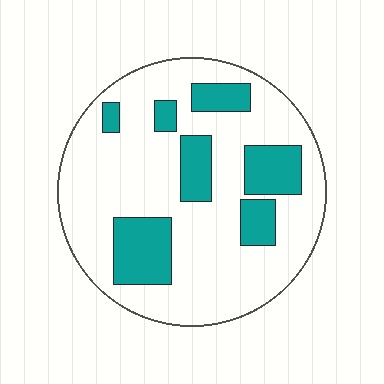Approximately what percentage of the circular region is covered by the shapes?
Approximately 25%.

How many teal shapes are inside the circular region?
7.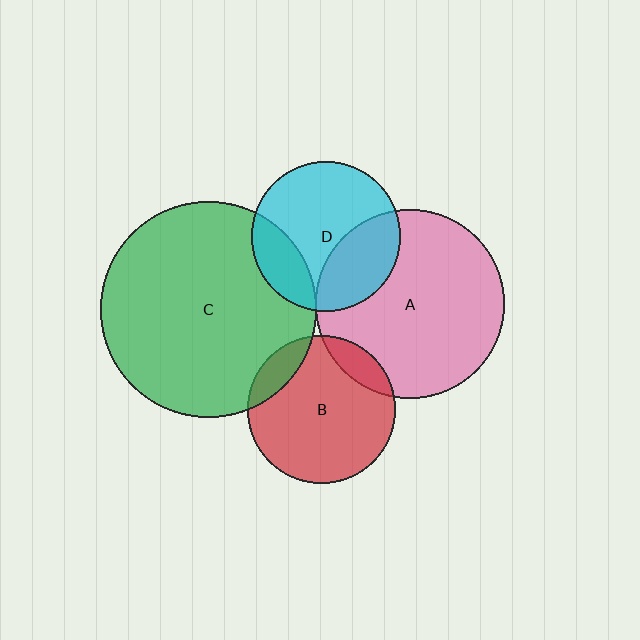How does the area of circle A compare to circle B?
Approximately 1.6 times.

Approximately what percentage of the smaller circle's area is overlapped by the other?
Approximately 10%.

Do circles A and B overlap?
Yes.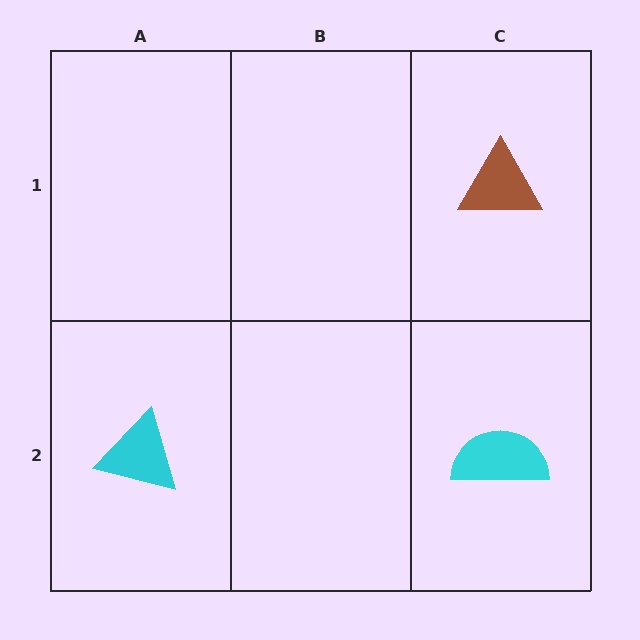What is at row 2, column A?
A cyan triangle.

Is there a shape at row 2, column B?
No, that cell is empty.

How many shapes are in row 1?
1 shape.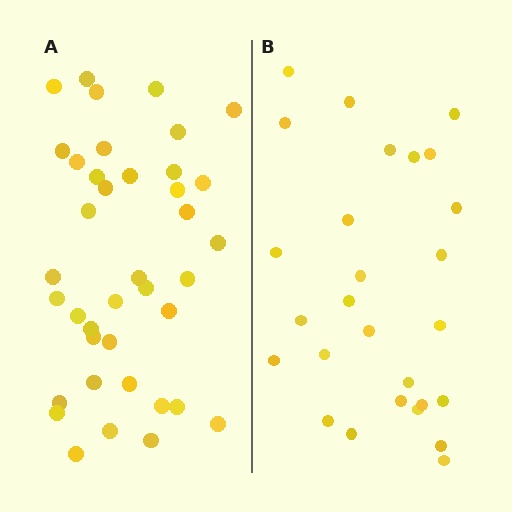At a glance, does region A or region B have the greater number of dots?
Region A (the left region) has more dots.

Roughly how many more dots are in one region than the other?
Region A has roughly 12 or so more dots than region B.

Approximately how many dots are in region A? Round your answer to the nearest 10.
About 40 dots. (The exact count is 39, which rounds to 40.)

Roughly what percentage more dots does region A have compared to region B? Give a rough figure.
About 45% more.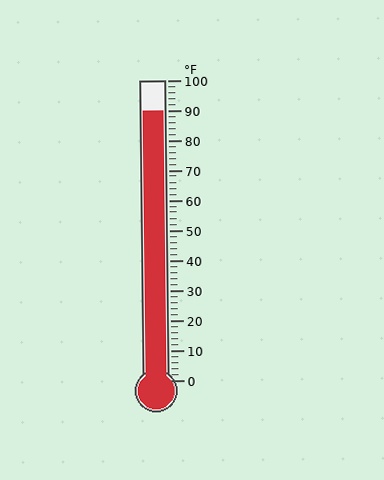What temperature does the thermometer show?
The thermometer shows approximately 90°F.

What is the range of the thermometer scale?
The thermometer scale ranges from 0°F to 100°F.